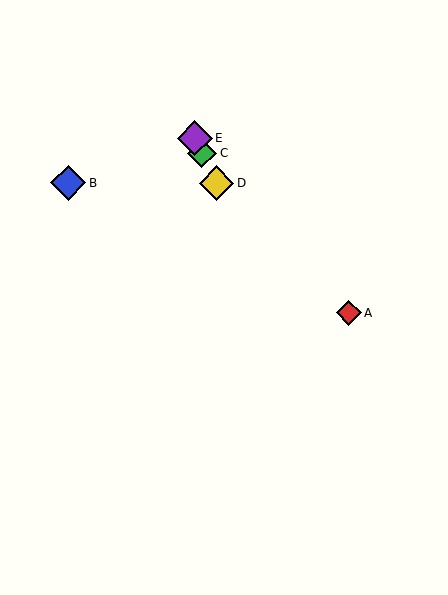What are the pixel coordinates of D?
Object D is at (216, 183).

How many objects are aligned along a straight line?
3 objects (C, D, E) are aligned along a straight line.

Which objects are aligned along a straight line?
Objects C, D, E are aligned along a straight line.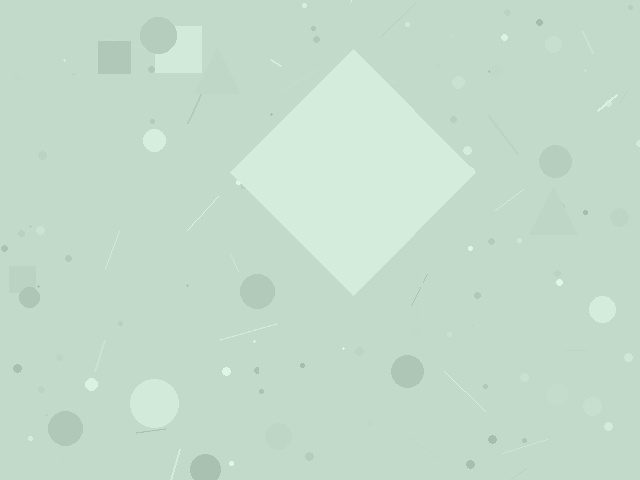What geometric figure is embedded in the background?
A diamond is embedded in the background.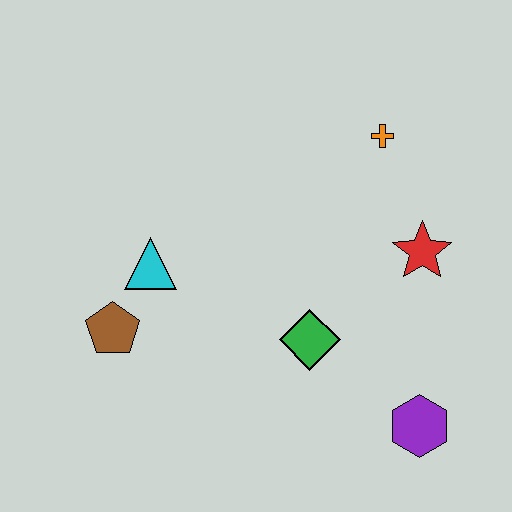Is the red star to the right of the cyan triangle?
Yes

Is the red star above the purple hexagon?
Yes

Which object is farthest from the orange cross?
The brown pentagon is farthest from the orange cross.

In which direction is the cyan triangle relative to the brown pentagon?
The cyan triangle is above the brown pentagon.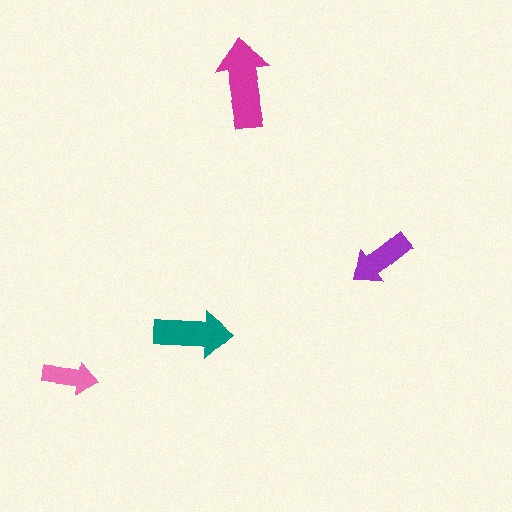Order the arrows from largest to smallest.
the magenta one, the teal one, the purple one, the pink one.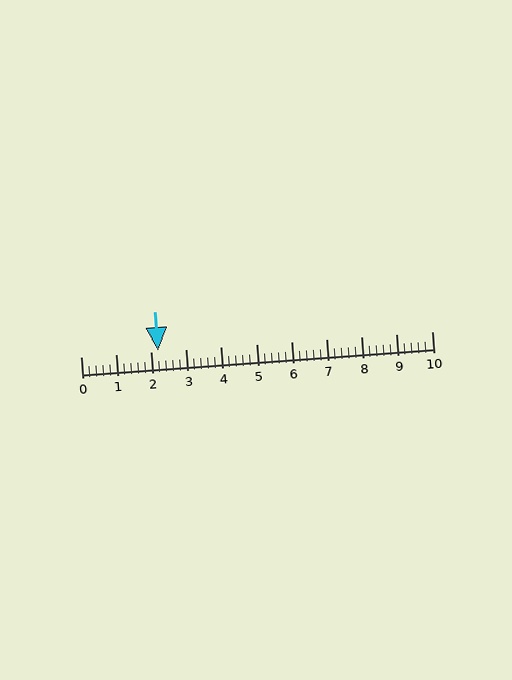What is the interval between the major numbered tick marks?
The major tick marks are spaced 1 units apart.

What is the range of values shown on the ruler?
The ruler shows values from 0 to 10.